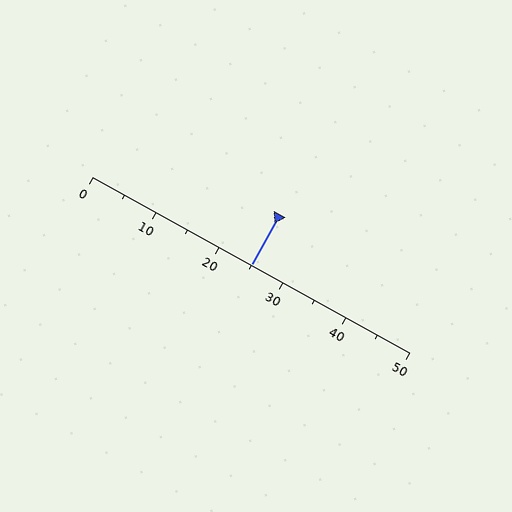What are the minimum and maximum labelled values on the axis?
The axis runs from 0 to 50.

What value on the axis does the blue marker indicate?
The marker indicates approximately 25.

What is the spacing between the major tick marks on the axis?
The major ticks are spaced 10 apart.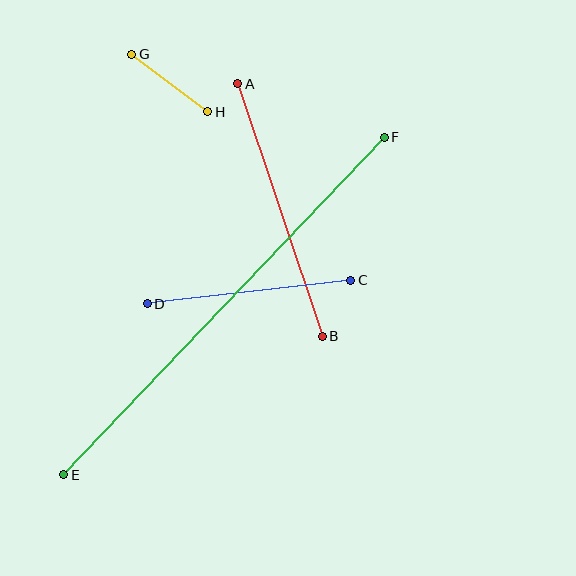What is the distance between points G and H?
The distance is approximately 95 pixels.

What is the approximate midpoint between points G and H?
The midpoint is at approximately (170, 83) pixels.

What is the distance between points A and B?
The distance is approximately 266 pixels.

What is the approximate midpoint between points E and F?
The midpoint is at approximately (224, 306) pixels.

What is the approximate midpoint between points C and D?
The midpoint is at approximately (249, 292) pixels.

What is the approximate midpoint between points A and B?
The midpoint is at approximately (280, 210) pixels.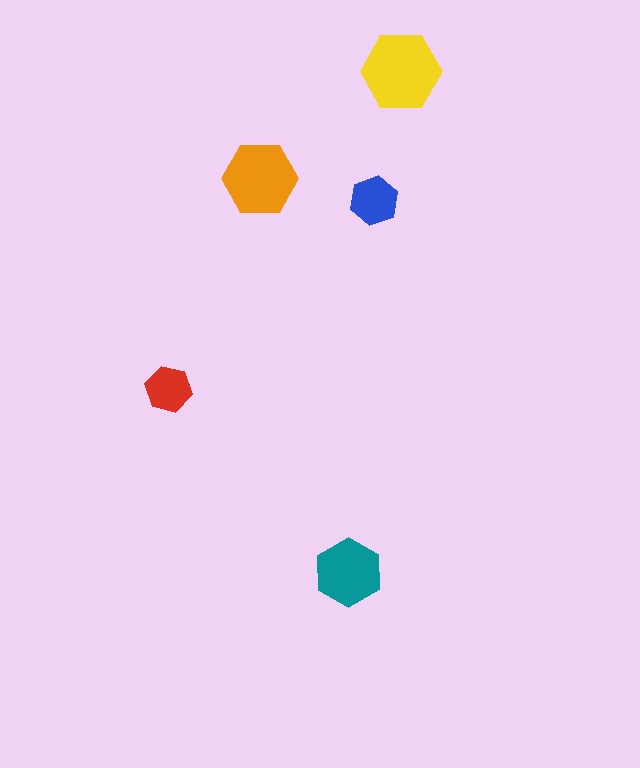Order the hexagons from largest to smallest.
the yellow one, the orange one, the teal one, the blue one, the red one.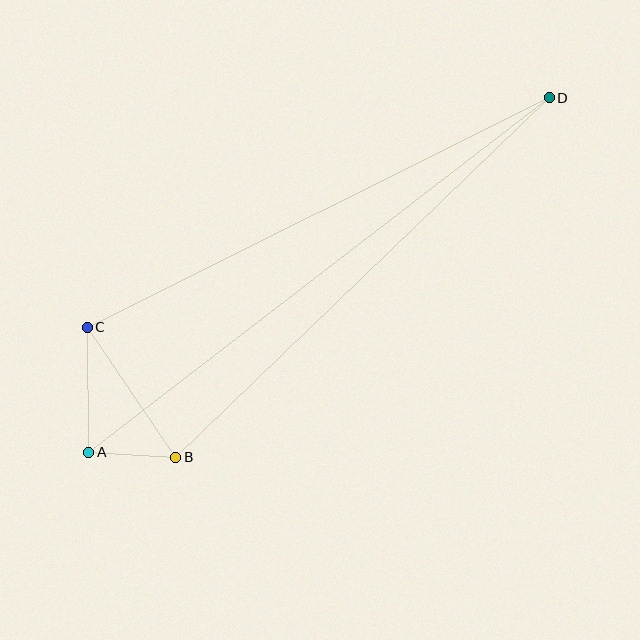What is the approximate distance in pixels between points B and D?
The distance between B and D is approximately 518 pixels.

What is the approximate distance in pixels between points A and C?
The distance between A and C is approximately 125 pixels.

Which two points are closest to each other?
Points A and B are closest to each other.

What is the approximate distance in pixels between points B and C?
The distance between B and C is approximately 157 pixels.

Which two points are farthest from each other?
Points A and D are farthest from each other.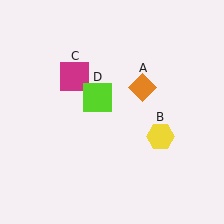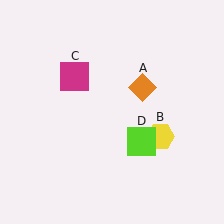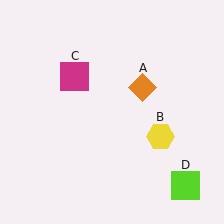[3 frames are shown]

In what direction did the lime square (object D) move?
The lime square (object D) moved down and to the right.